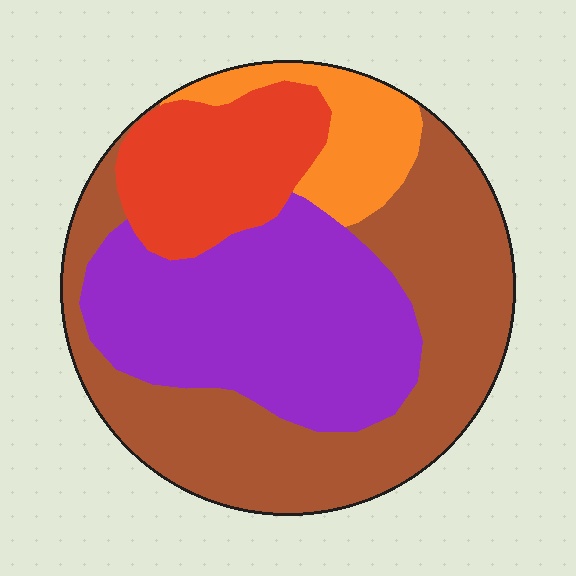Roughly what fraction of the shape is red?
Red covers 16% of the shape.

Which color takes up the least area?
Orange, at roughly 10%.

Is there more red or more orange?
Red.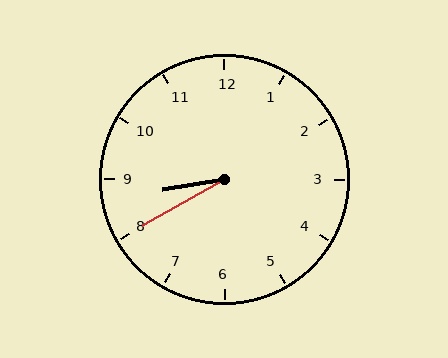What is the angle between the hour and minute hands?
Approximately 20 degrees.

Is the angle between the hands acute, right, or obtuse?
It is acute.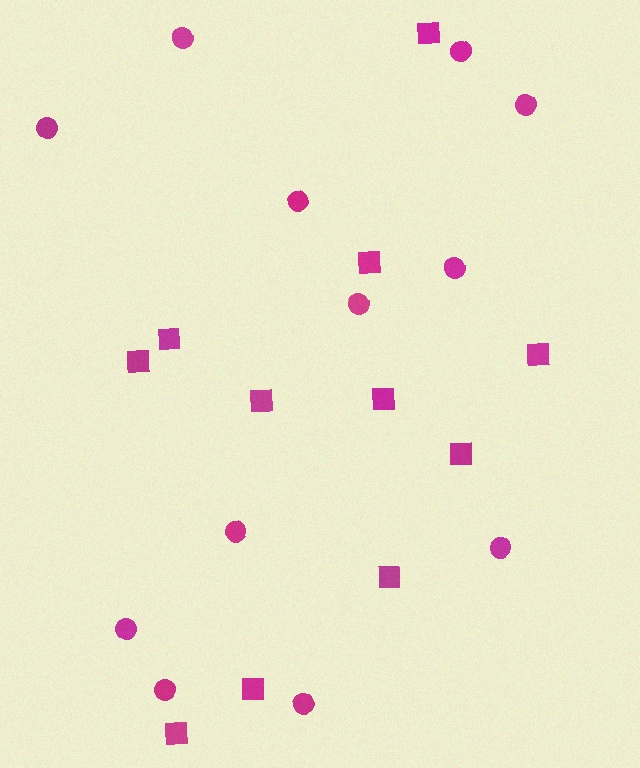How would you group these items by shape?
There are 2 groups: one group of circles (12) and one group of squares (11).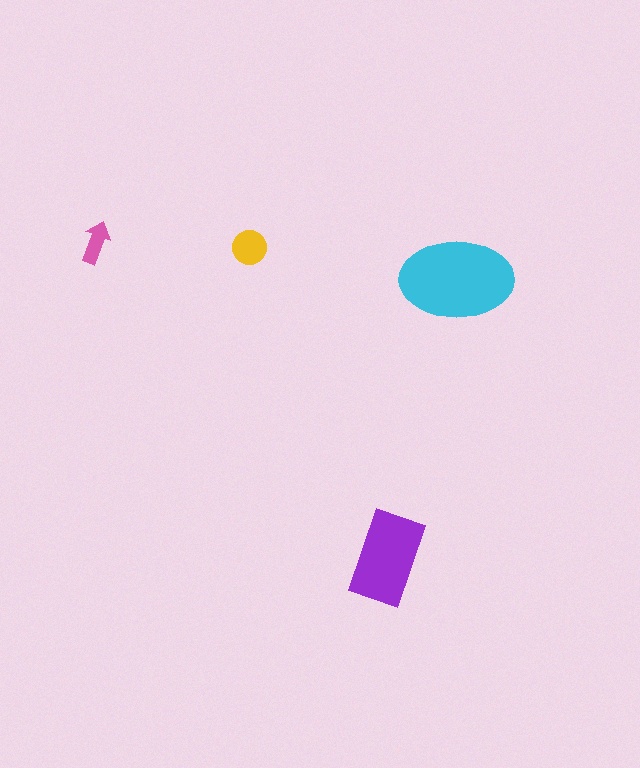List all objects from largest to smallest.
The cyan ellipse, the purple rectangle, the yellow circle, the pink arrow.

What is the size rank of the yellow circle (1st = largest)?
3rd.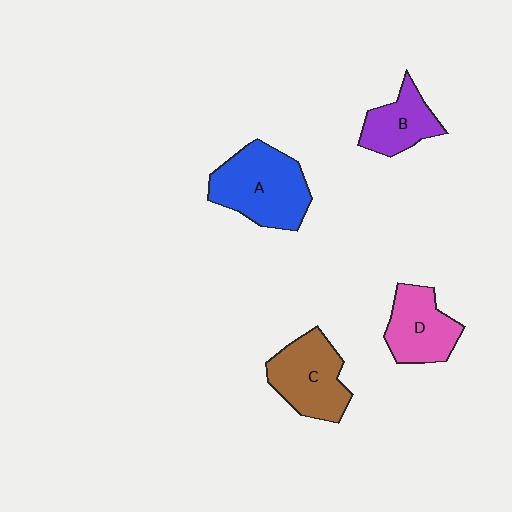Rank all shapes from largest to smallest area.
From largest to smallest: A (blue), C (brown), D (pink), B (purple).